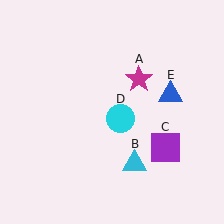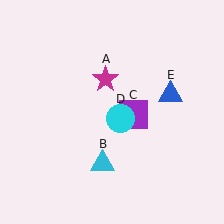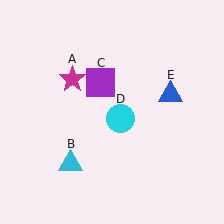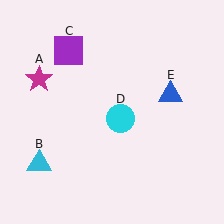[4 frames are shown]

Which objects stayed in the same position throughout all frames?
Cyan circle (object D) and blue triangle (object E) remained stationary.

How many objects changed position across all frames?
3 objects changed position: magenta star (object A), cyan triangle (object B), purple square (object C).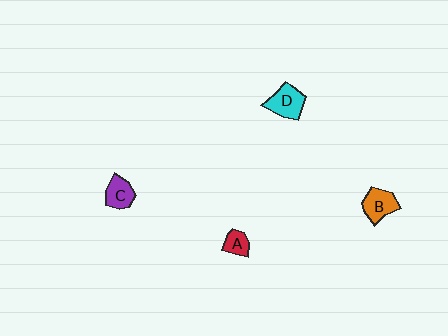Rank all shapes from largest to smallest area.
From largest to smallest: D (cyan), B (orange), C (purple), A (red).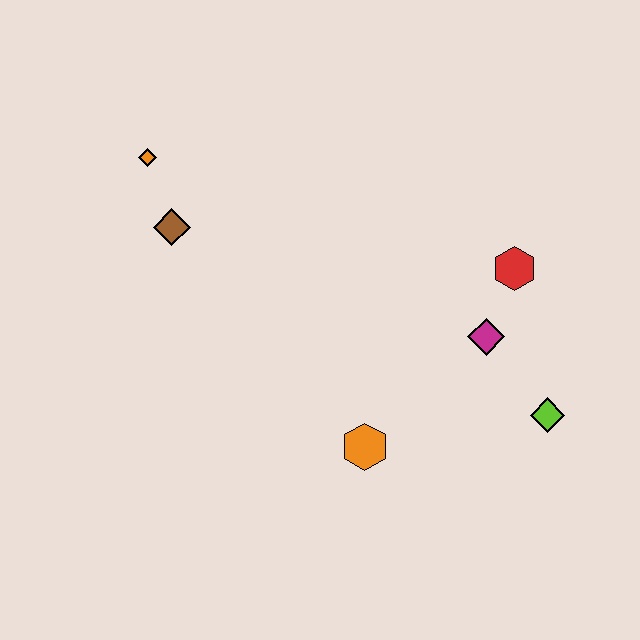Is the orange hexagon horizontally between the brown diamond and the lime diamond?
Yes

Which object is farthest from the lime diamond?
The orange diamond is farthest from the lime diamond.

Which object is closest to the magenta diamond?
The red hexagon is closest to the magenta diamond.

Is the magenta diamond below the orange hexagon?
No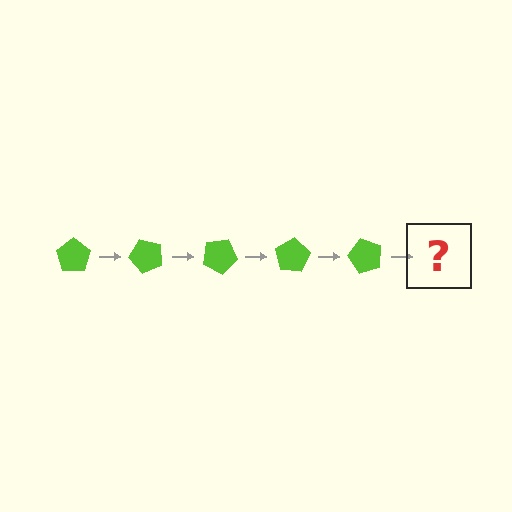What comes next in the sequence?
The next element should be a lime pentagon rotated 250 degrees.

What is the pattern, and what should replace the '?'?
The pattern is that the pentagon rotates 50 degrees each step. The '?' should be a lime pentagon rotated 250 degrees.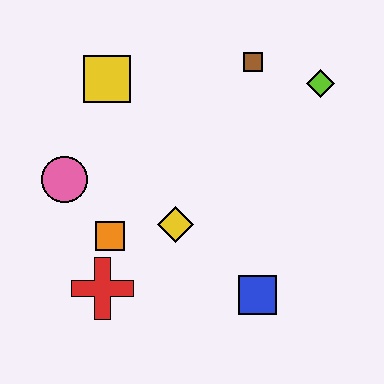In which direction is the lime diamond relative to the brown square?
The lime diamond is to the right of the brown square.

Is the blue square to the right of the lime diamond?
No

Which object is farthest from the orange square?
The lime diamond is farthest from the orange square.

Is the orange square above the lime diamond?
No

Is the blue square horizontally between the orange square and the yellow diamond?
No